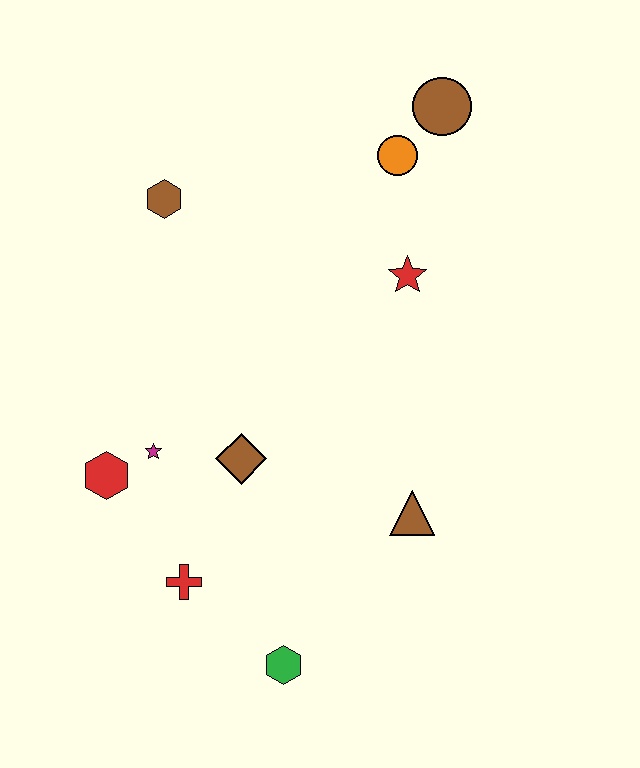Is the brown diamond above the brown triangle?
Yes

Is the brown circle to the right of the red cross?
Yes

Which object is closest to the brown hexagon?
The orange circle is closest to the brown hexagon.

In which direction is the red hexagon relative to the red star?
The red hexagon is to the left of the red star.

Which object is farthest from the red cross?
The brown circle is farthest from the red cross.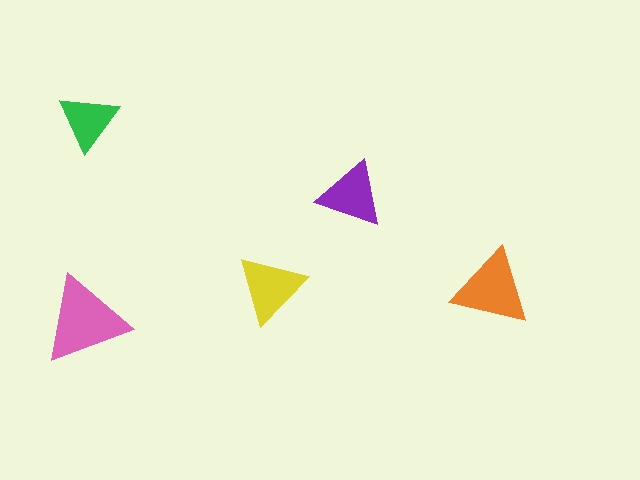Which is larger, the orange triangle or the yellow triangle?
The orange one.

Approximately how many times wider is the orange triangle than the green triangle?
About 1.5 times wider.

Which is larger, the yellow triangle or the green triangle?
The yellow one.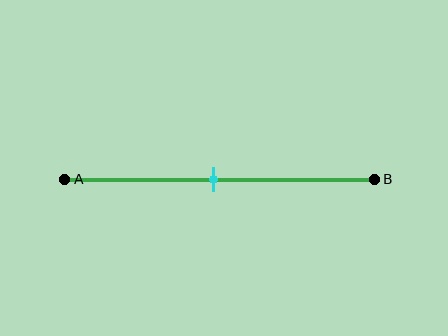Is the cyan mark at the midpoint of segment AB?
Yes, the mark is approximately at the midpoint.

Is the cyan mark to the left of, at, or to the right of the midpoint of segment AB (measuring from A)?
The cyan mark is approximately at the midpoint of segment AB.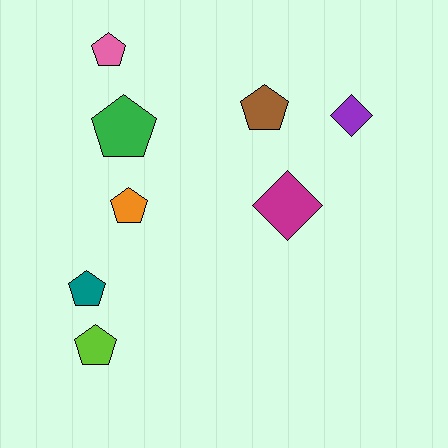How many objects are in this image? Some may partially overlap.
There are 8 objects.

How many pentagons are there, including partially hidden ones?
There are 6 pentagons.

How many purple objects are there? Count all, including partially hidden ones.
There is 1 purple object.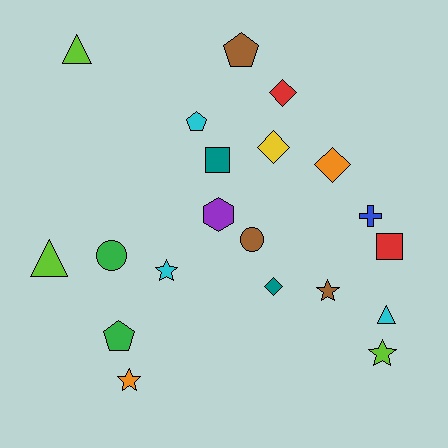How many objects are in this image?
There are 20 objects.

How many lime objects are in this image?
There are 3 lime objects.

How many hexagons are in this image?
There is 1 hexagon.